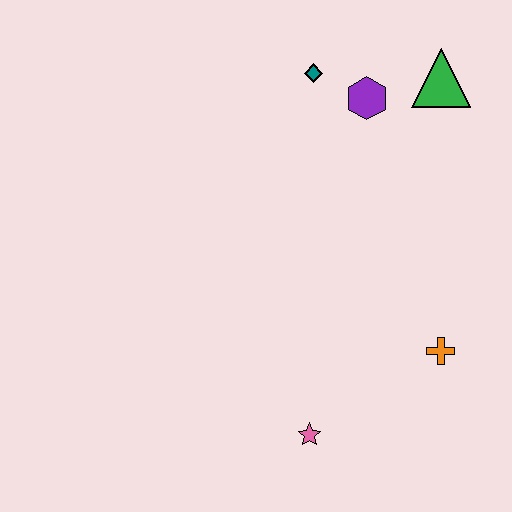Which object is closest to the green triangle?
The purple hexagon is closest to the green triangle.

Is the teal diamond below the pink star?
No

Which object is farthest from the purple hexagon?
The pink star is farthest from the purple hexagon.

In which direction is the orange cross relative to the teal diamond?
The orange cross is below the teal diamond.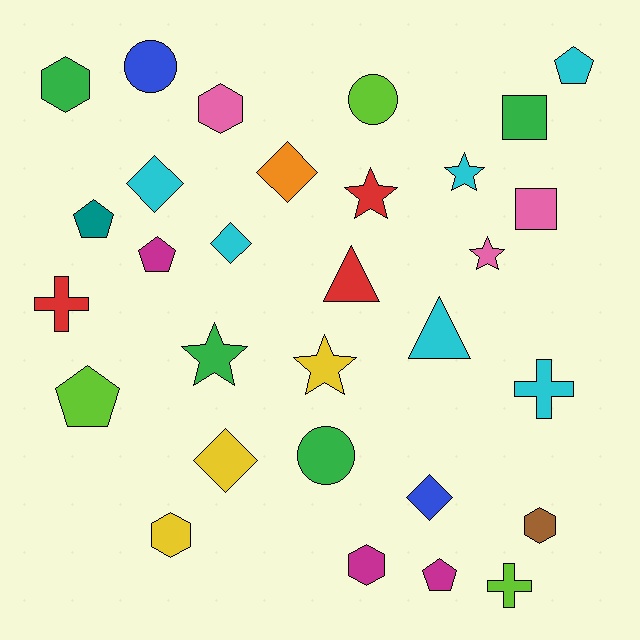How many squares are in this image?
There are 2 squares.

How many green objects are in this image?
There are 4 green objects.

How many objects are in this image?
There are 30 objects.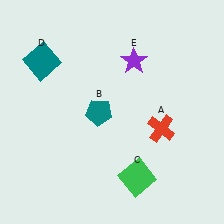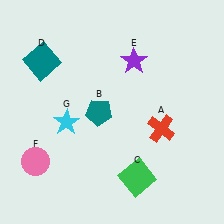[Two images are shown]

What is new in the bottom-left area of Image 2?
A pink circle (F) was added in the bottom-left area of Image 2.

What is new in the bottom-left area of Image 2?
A cyan star (G) was added in the bottom-left area of Image 2.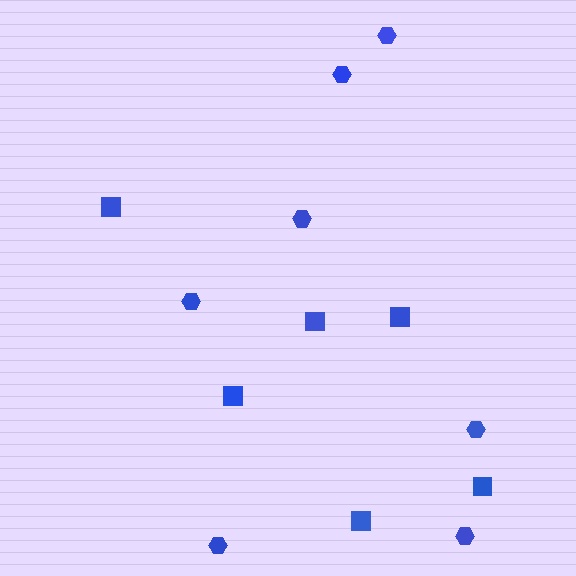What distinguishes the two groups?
There are 2 groups: one group of hexagons (7) and one group of squares (6).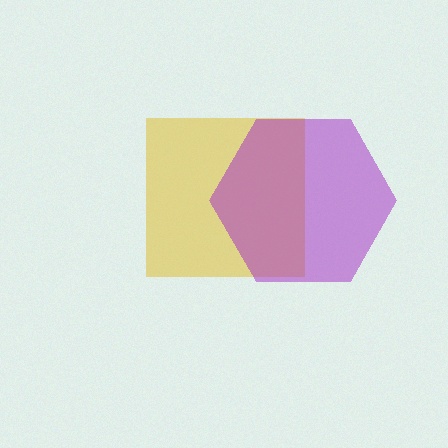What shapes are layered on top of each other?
The layered shapes are: a yellow square, a purple hexagon.